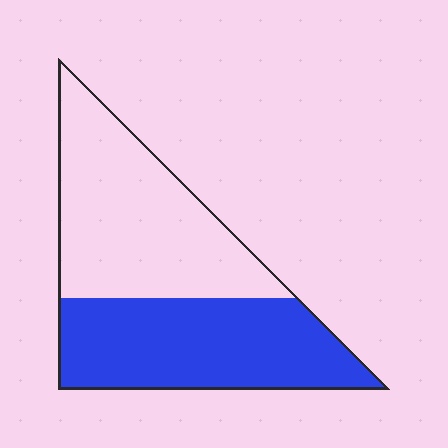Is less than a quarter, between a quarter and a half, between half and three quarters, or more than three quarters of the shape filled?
Between a quarter and a half.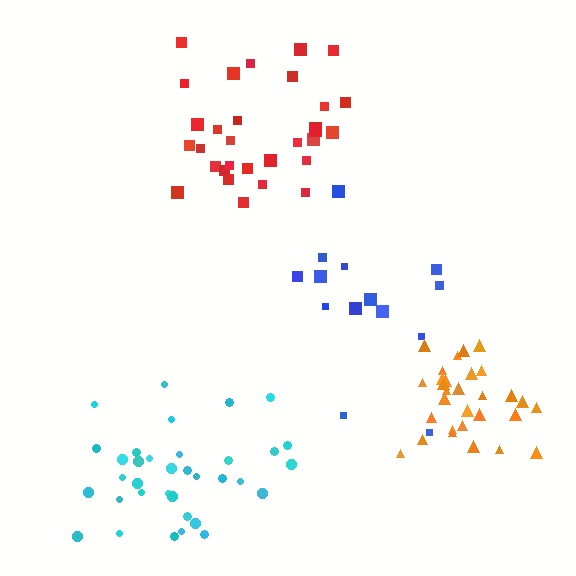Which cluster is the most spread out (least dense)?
Blue.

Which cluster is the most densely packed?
Orange.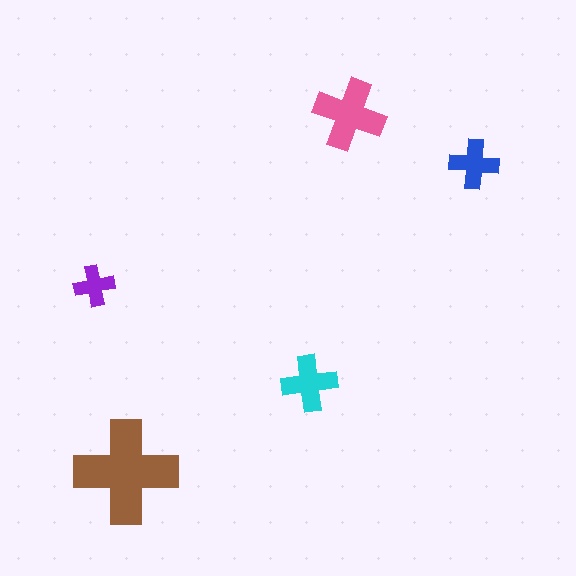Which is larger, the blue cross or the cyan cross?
The cyan one.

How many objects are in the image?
There are 5 objects in the image.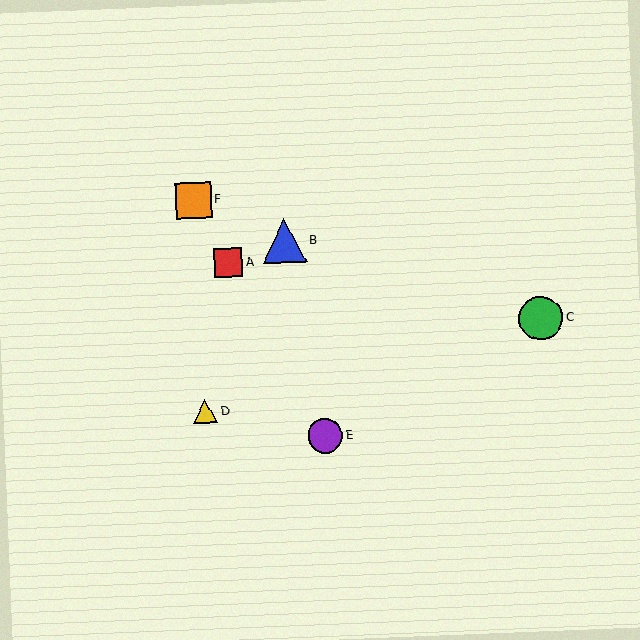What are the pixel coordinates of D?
Object D is at (205, 411).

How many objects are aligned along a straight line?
3 objects (A, E, F) are aligned along a straight line.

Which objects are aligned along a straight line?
Objects A, E, F are aligned along a straight line.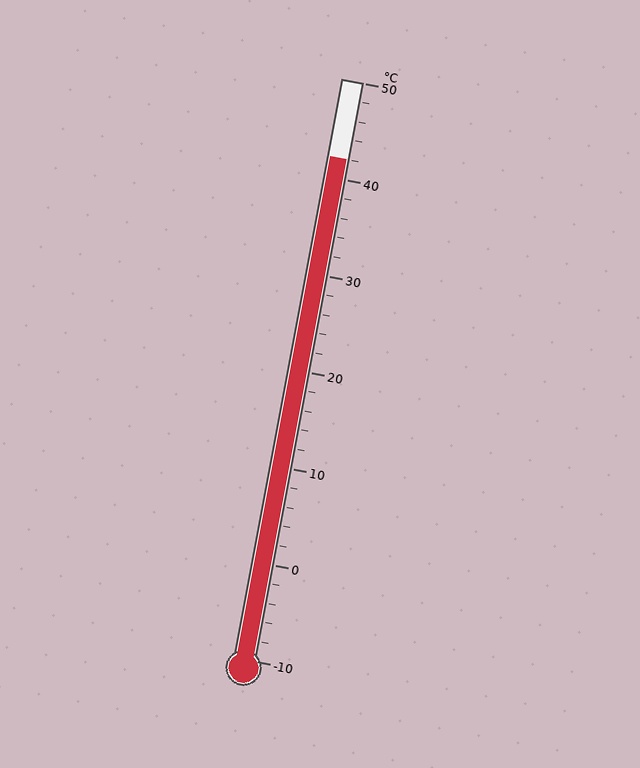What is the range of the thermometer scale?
The thermometer scale ranges from -10°C to 50°C.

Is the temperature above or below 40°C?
The temperature is above 40°C.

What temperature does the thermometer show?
The thermometer shows approximately 42°C.